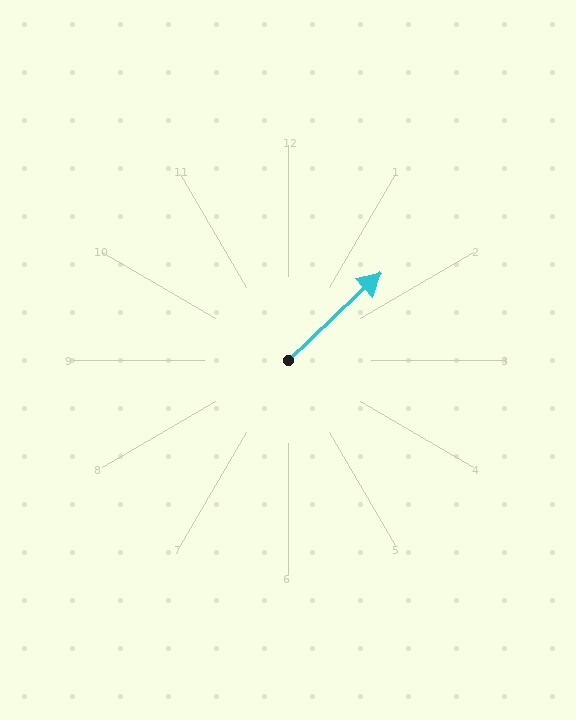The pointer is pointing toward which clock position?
Roughly 2 o'clock.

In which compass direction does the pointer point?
Northeast.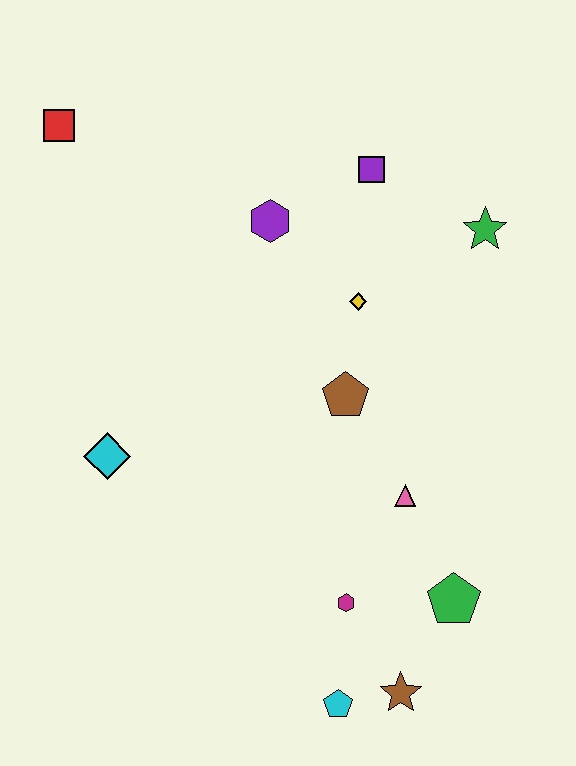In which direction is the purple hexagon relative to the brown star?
The purple hexagon is above the brown star.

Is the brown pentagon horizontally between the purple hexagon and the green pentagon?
Yes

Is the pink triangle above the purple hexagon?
No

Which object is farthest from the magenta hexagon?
The red square is farthest from the magenta hexagon.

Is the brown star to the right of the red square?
Yes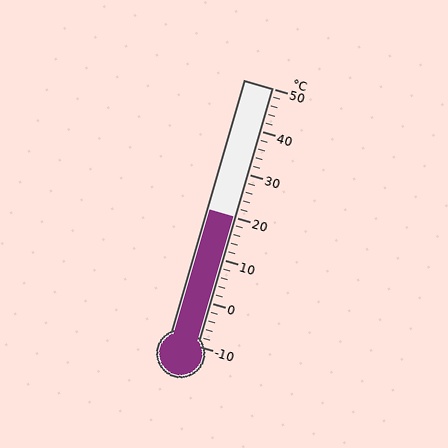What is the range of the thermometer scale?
The thermometer scale ranges from -10°C to 50°C.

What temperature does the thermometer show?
The thermometer shows approximately 20°C.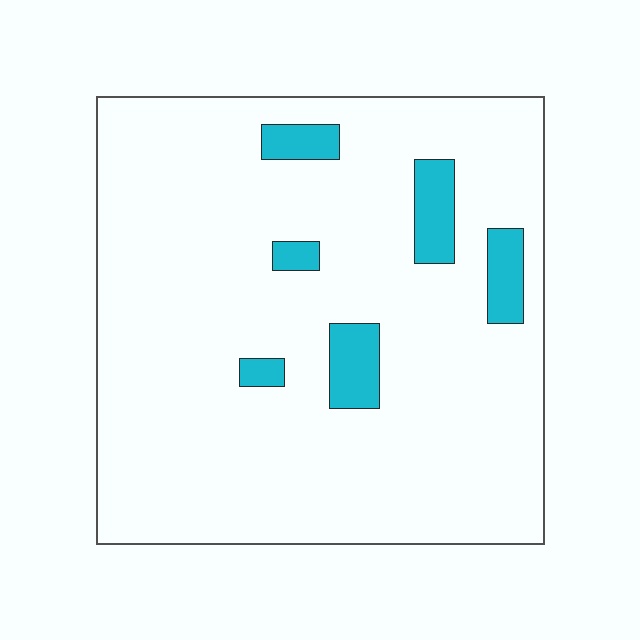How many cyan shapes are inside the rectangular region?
6.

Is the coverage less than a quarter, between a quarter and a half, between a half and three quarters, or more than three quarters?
Less than a quarter.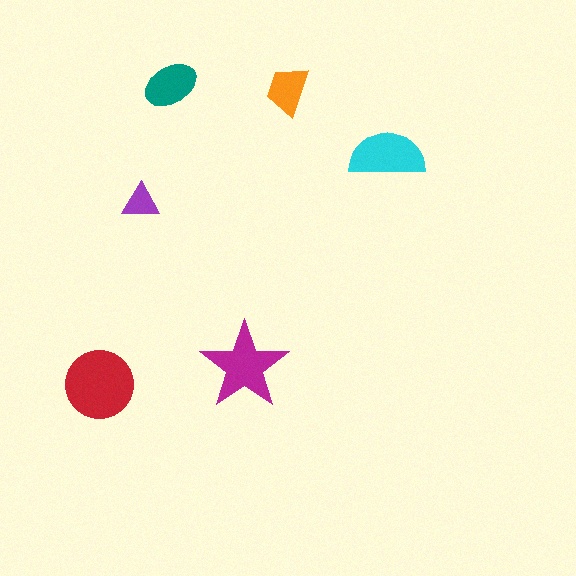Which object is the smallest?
The purple triangle.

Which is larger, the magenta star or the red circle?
The red circle.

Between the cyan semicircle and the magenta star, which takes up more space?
The magenta star.